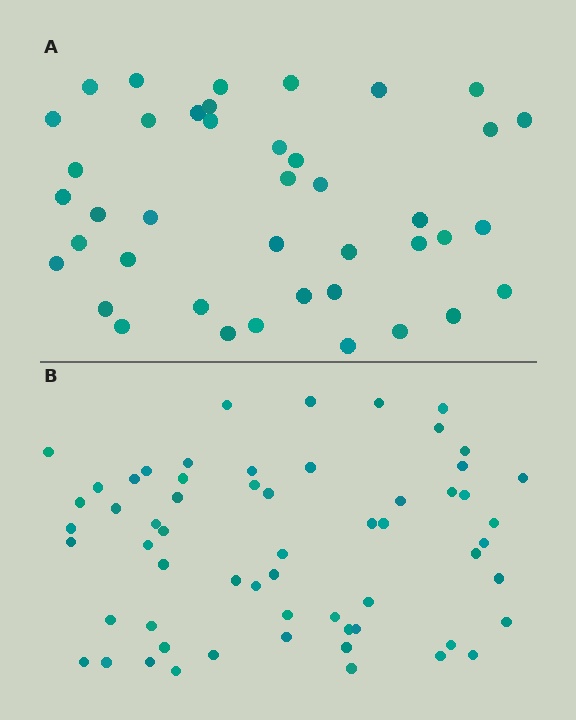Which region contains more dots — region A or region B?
Region B (the bottom region) has more dots.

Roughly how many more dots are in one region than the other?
Region B has approximately 20 more dots than region A.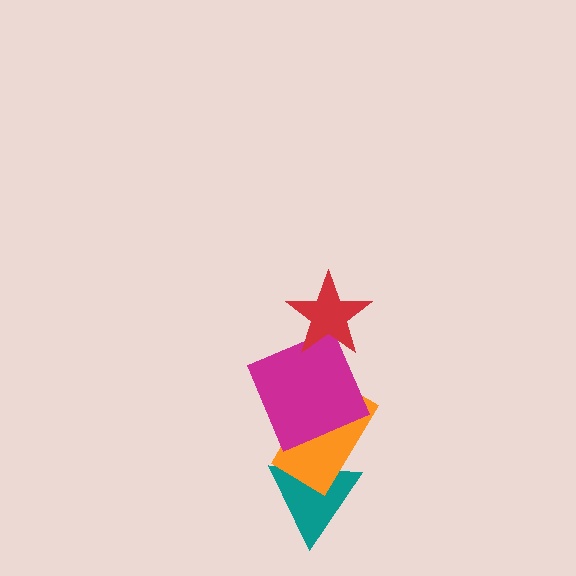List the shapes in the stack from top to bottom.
From top to bottom: the red star, the magenta square, the orange rectangle, the teal triangle.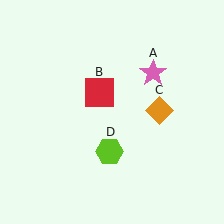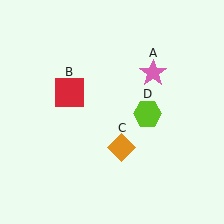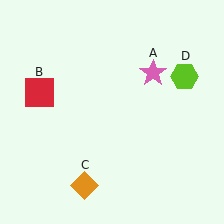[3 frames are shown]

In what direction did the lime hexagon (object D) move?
The lime hexagon (object D) moved up and to the right.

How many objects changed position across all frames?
3 objects changed position: red square (object B), orange diamond (object C), lime hexagon (object D).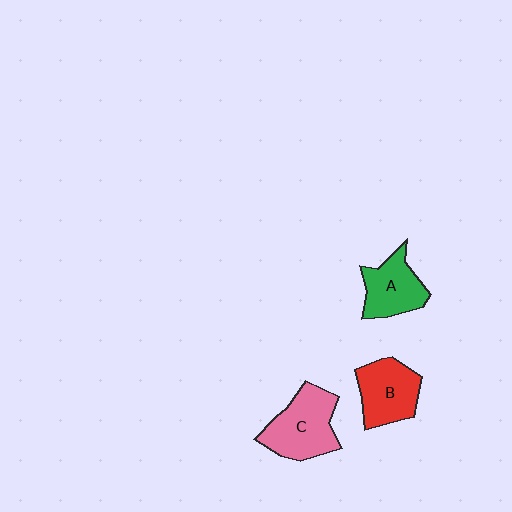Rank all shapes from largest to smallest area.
From largest to smallest: C (pink), B (red), A (green).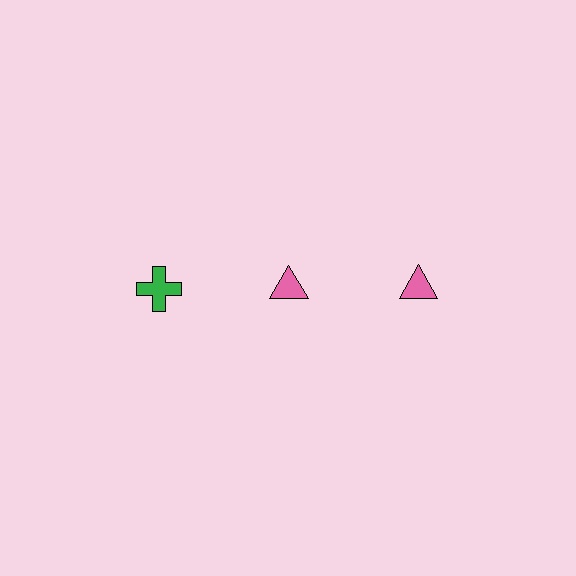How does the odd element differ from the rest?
It differs in both color (green instead of pink) and shape (cross instead of triangle).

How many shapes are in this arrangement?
There are 3 shapes arranged in a grid pattern.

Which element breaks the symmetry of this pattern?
The green cross in the top row, leftmost column breaks the symmetry. All other shapes are pink triangles.